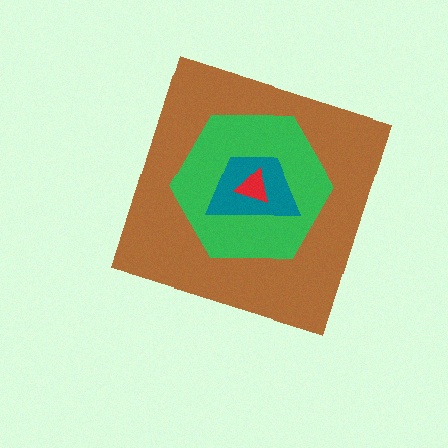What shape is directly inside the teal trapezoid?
The red triangle.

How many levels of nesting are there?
4.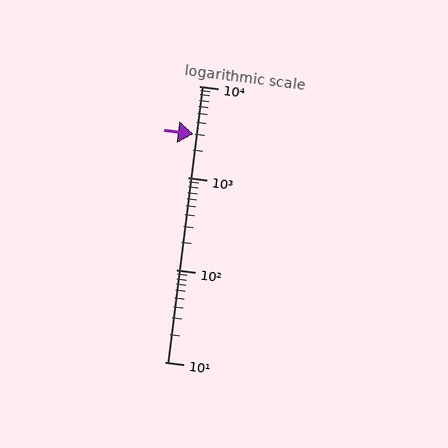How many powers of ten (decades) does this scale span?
The scale spans 3 decades, from 10 to 10000.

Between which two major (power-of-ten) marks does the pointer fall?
The pointer is between 1000 and 10000.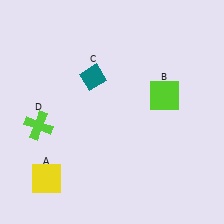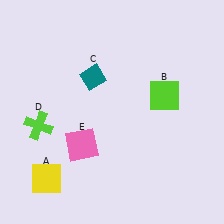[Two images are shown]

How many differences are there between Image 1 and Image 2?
There is 1 difference between the two images.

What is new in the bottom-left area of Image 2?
A pink square (E) was added in the bottom-left area of Image 2.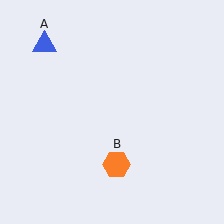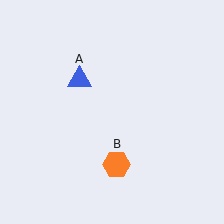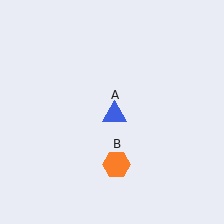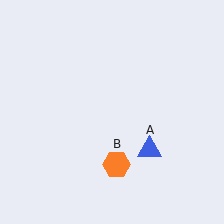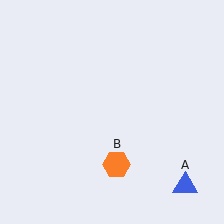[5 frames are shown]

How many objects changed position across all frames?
1 object changed position: blue triangle (object A).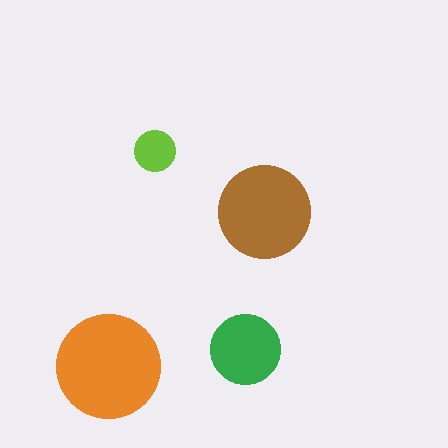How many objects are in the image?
There are 4 objects in the image.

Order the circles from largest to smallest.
the orange one, the brown one, the green one, the lime one.